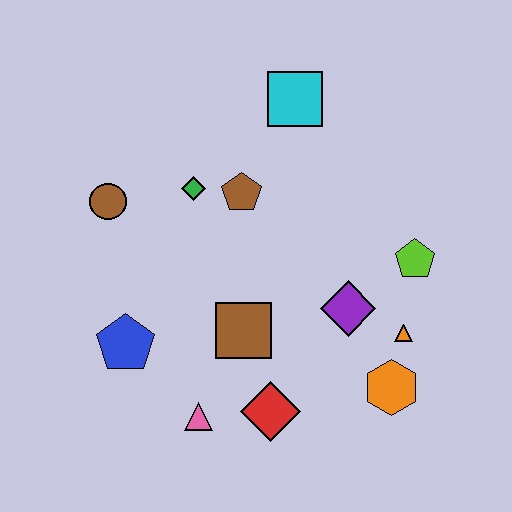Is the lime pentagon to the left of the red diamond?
No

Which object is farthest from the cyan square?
The pink triangle is farthest from the cyan square.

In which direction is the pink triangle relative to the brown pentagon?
The pink triangle is below the brown pentagon.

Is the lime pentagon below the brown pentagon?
Yes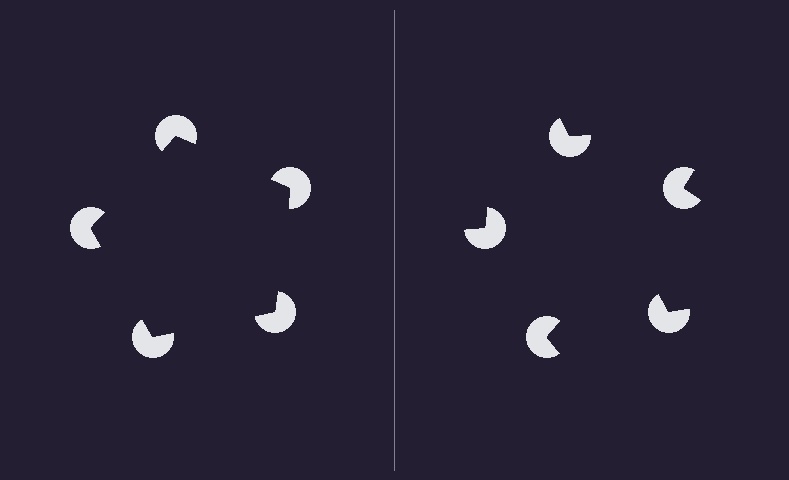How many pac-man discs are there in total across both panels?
10 — 5 on each side.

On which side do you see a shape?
An illusory pentagon appears on the left side. On the right side the wedge cuts are rotated, so no coherent shape forms.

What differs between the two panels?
The pac-man discs are positioned identically on both sides; only the wedge orientations differ. On the left they align to a pentagon; on the right they are misaligned.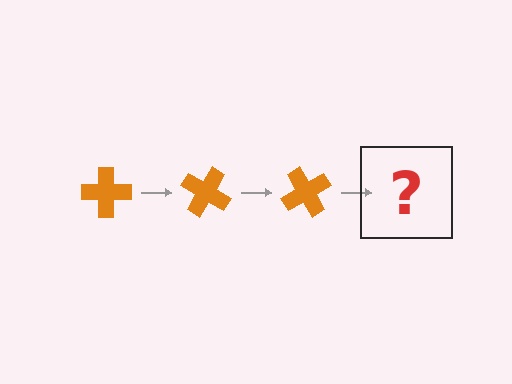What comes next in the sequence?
The next element should be an orange cross rotated 90 degrees.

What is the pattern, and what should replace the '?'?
The pattern is that the cross rotates 30 degrees each step. The '?' should be an orange cross rotated 90 degrees.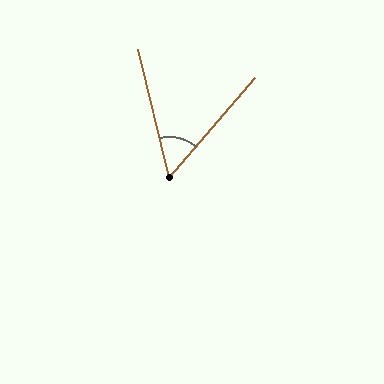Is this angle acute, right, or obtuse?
It is acute.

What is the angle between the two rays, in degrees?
Approximately 54 degrees.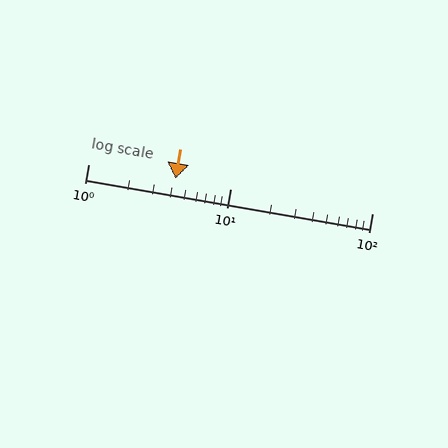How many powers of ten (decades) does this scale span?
The scale spans 2 decades, from 1 to 100.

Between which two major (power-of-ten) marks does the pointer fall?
The pointer is between 1 and 10.